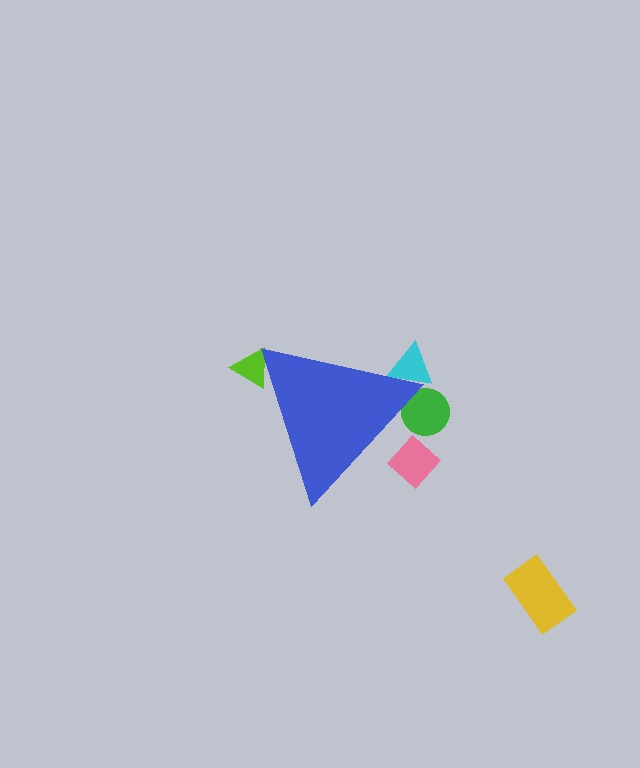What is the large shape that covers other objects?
A blue triangle.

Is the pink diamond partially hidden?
Yes, the pink diamond is partially hidden behind the blue triangle.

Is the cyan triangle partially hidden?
Yes, the cyan triangle is partially hidden behind the blue triangle.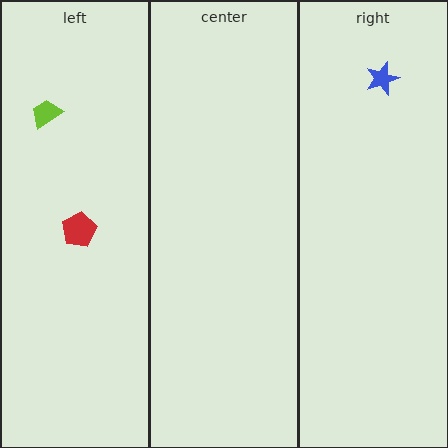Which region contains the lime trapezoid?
The left region.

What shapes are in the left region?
The lime trapezoid, the red pentagon.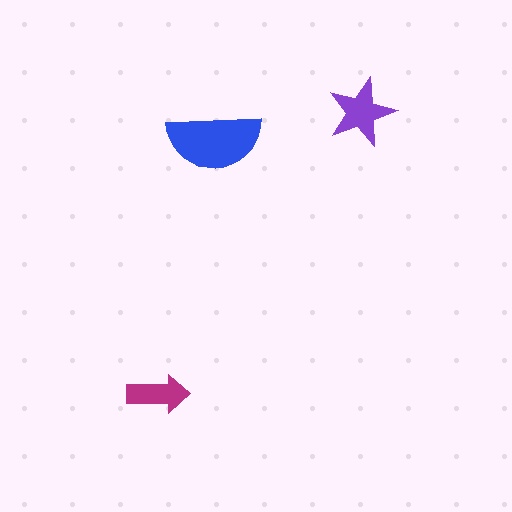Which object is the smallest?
The magenta arrow.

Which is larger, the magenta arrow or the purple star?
The purple star.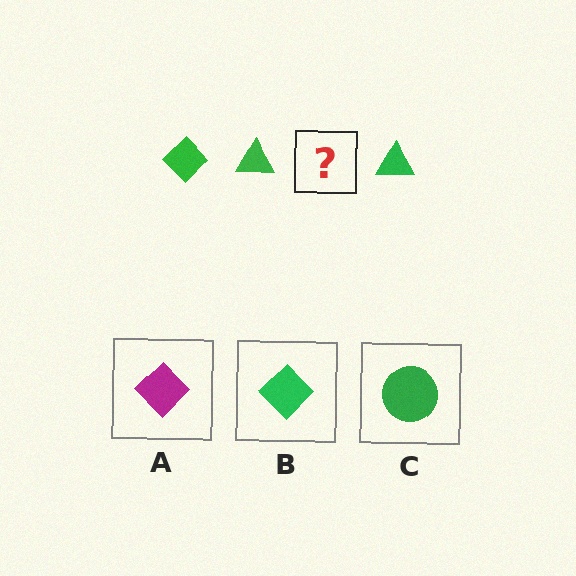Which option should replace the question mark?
Option B.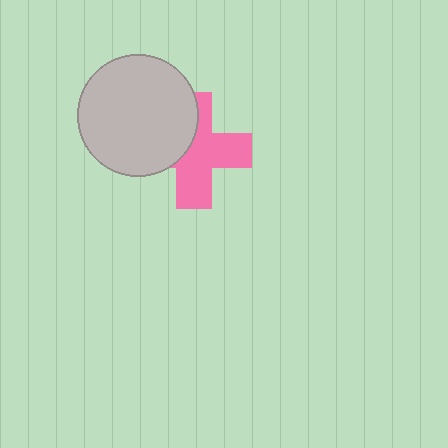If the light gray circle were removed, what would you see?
You would see the complete pink cross.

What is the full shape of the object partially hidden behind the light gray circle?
The partially hidden object is a pink cross.